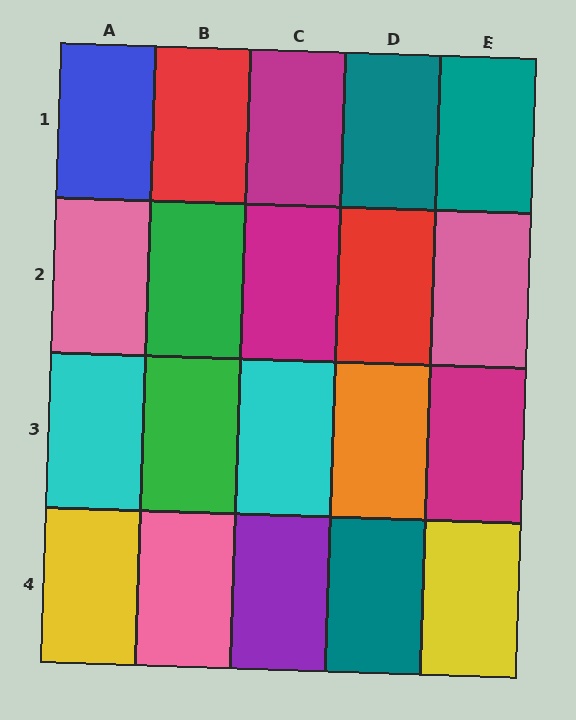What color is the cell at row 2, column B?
Green.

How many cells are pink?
3 cells are pink.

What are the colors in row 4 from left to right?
Yellow, pink, purple, teal, yellow.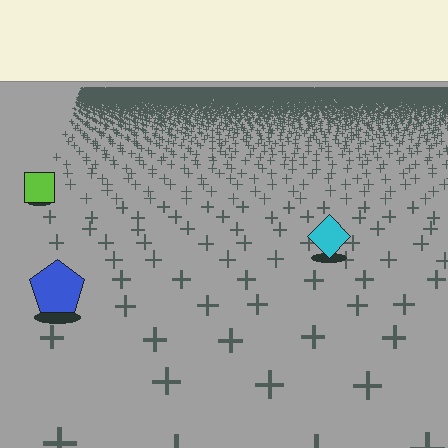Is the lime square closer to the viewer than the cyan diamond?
No. The cyan diamond is closer — you can tell from the texture gradient: the ground texture is coarser near it.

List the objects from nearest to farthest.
From nearest to farthest: the blue pentagon, the cyan diamond, the lime square.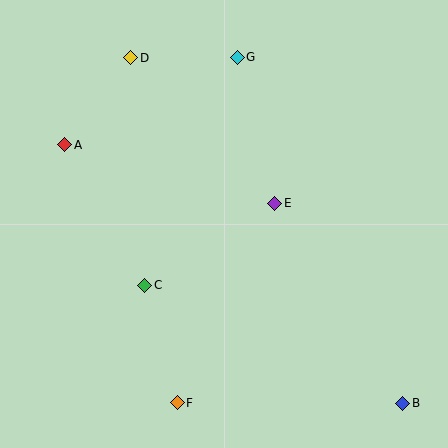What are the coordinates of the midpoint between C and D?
The midpoint between C and D is at (138, 171).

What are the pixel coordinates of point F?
Point F is at (177, 403).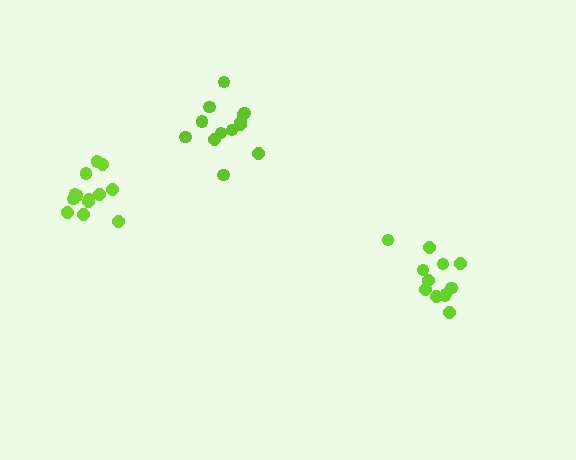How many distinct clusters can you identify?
There are 3 distinct clusters.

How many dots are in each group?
Group 1: 13 dots, Group 2: 12 dots, Group 3: 13 dots (38 total).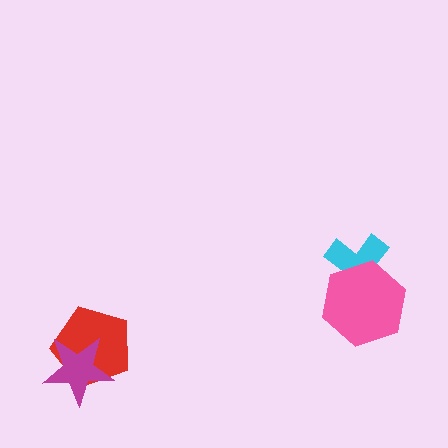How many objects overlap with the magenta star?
1 object overlaps with the magenta star.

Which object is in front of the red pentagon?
The magenta star is in front of the red pentagon.